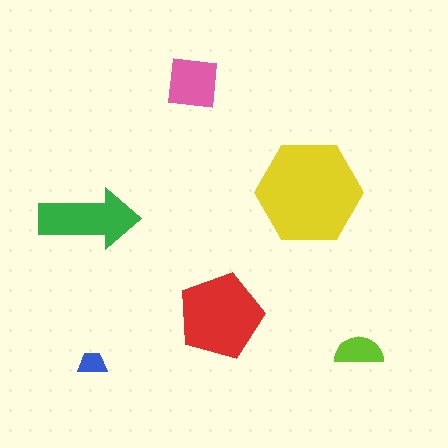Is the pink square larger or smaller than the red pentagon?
Smaller.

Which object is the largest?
The yellow hexagon.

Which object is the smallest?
The blue trapezoid.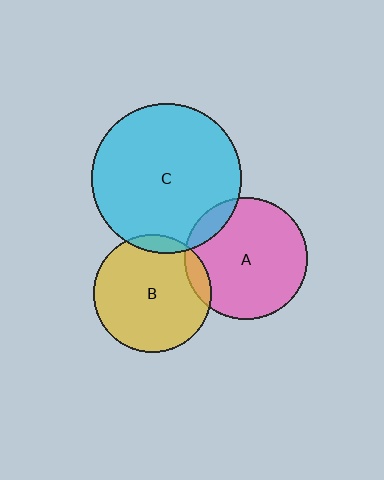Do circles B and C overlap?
Yes.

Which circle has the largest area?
Circle C (cyan).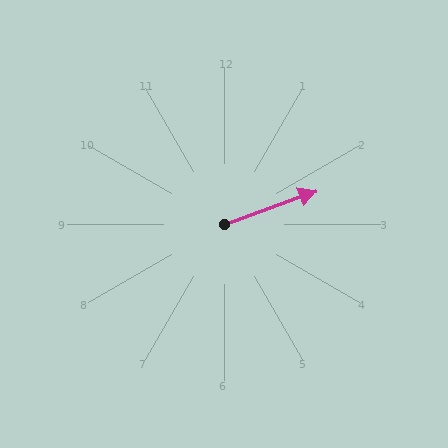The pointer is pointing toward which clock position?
Roughly 2 o'clock.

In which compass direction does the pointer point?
East.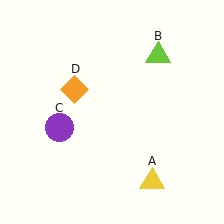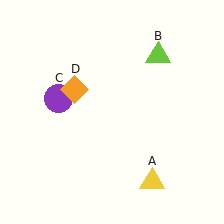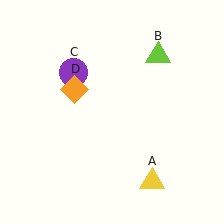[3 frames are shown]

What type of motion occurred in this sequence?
The purple circle (object C) rotated clockwise around the center of the scene.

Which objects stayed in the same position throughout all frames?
Yellow triangle (object A) and lime triangle (object B) and orange diamond (object D) remained stationary.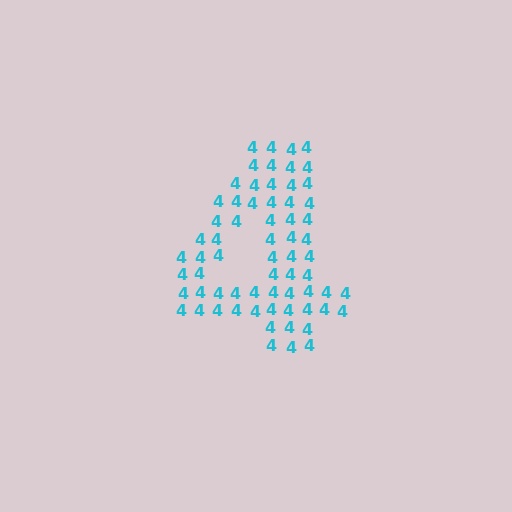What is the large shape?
The large shape is the digit 4.